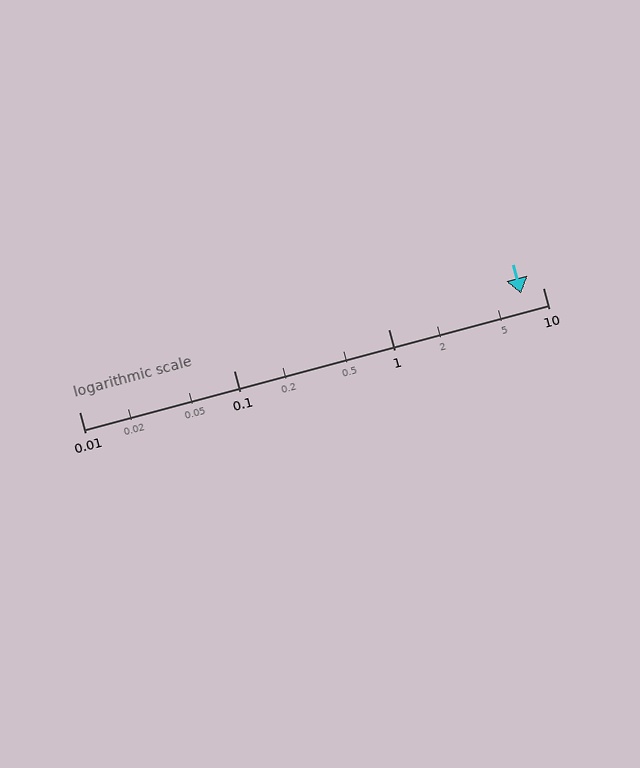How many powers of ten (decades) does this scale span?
The scale spans 3 decades, from 0.01 to 10.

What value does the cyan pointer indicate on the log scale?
The pointer indicates approximately 7.2.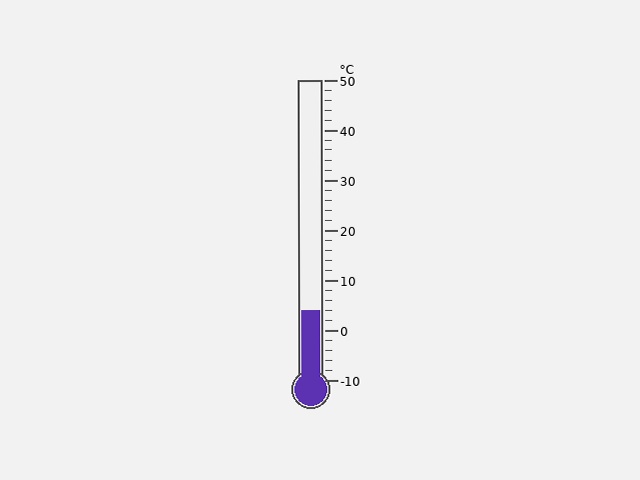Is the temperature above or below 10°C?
The temperature is below 10°C.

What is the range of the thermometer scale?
The thermometer scale ranges from -10°C to 50°C.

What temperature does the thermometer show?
The thermometer shows approximately 4°C.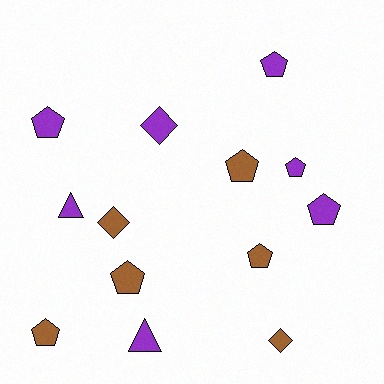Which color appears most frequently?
Purple, with 7 objects.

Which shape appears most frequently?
Pentagon, with 8 objects.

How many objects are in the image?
There are 13 objects.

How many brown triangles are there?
There are no brown triangles.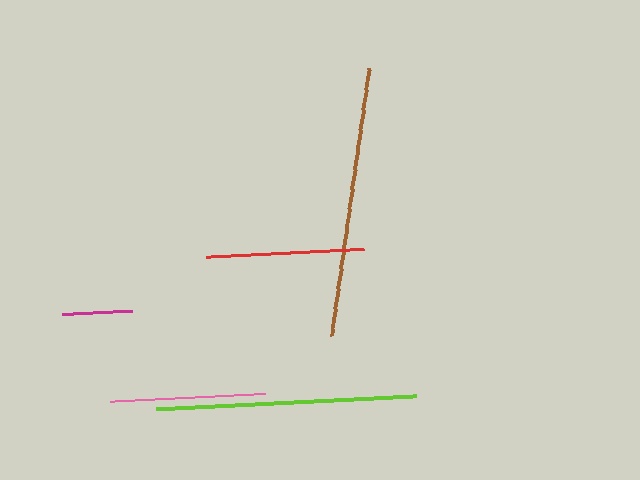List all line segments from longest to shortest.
From longest to shortest: brown, lime, red, pink, magenta.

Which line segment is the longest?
The brown line is the longest at approximately 270 pixels.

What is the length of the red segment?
The red segment is approximately 158 pixels long.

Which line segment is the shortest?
The magenta line is the shortest at approximately 71 pixels.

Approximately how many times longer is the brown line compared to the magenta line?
The brown line is approximately 3.8 times the length of the magenta line.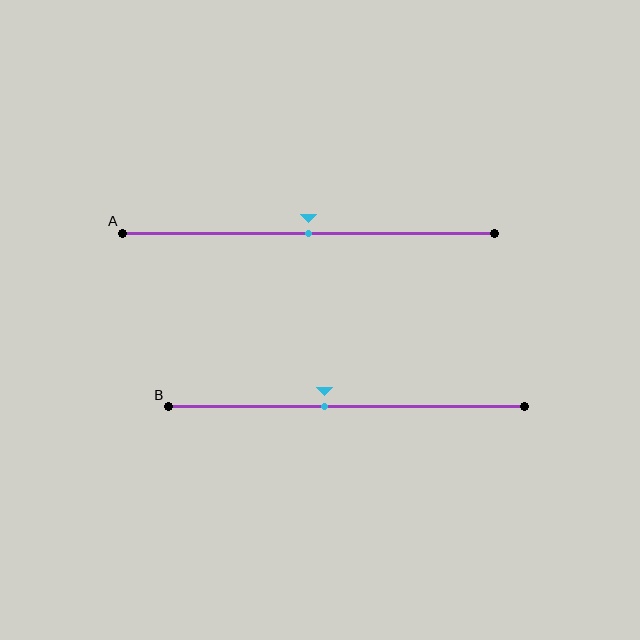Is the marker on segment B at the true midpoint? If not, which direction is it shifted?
No, the marker on segment B is shifted to the left by about 6% of the segment length.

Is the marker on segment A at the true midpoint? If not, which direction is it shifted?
Yes, the marker on segment A is at the true midpoint.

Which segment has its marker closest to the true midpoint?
Segment A has its marker closest to the true midpoint.